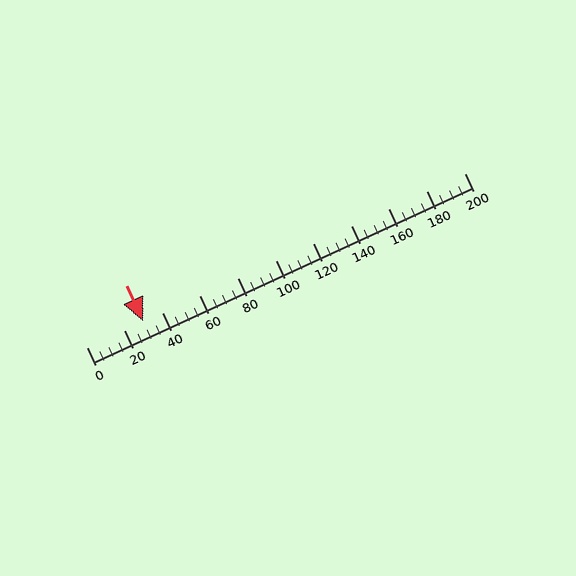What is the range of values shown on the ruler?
The ruler shows values from 0 to 200.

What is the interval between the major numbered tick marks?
The major tick marks are spaced 20 units apart.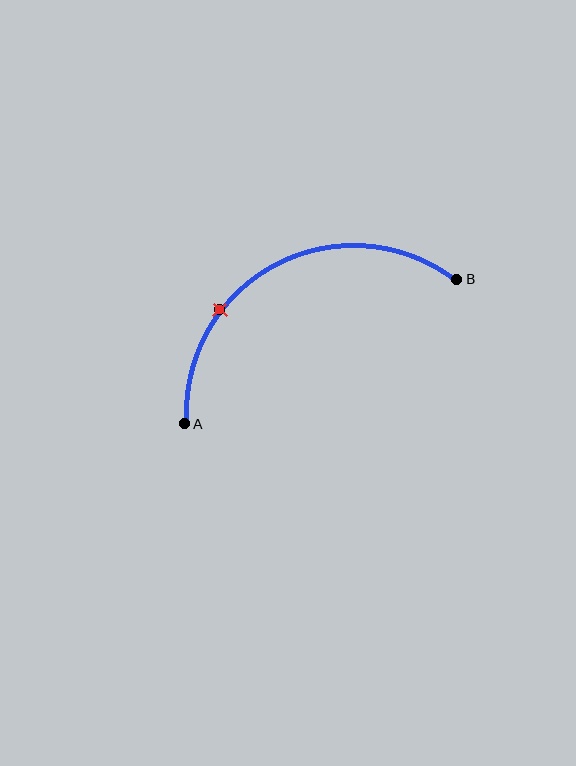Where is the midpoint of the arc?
The arc midpoint is the point on the curve farthest from the straight line joining A and B. It sits above that line.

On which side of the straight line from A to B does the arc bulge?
The arc bulges above the straight line connecting A and B.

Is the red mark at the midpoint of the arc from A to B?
No. The red mark lies on the arc but is closer to endpoint A. The arc midpoint would be at the point on the curve equidistant along the arc from both A and B.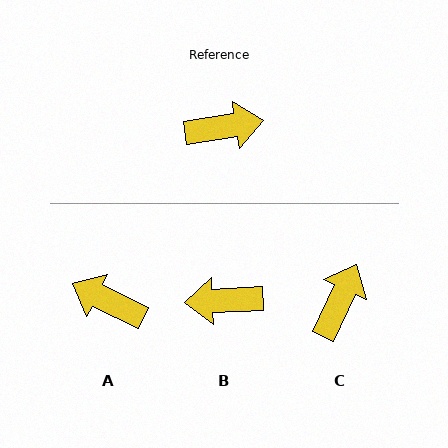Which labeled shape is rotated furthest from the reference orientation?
B, about 174 degrees away.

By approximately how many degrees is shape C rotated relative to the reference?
Approximately 56 degrees counter-clockwise.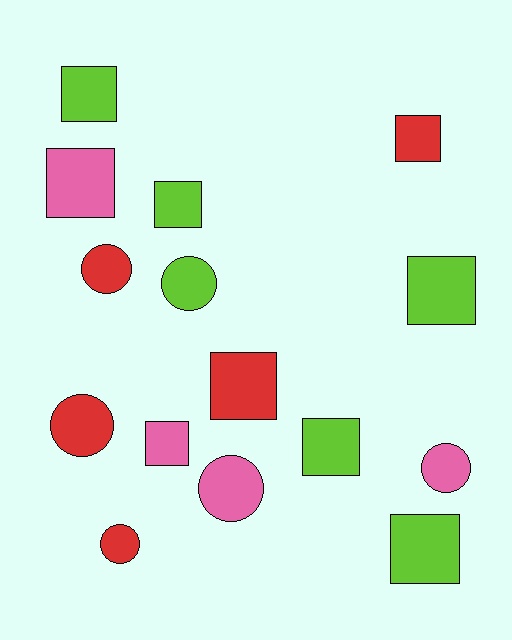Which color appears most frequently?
Lime, with 6 objects.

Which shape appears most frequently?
Square, with 9 objects.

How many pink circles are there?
There are 2 pink circles.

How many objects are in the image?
There are 15 objects.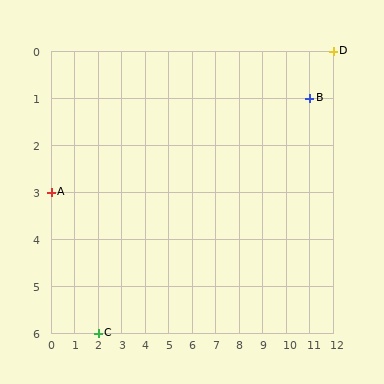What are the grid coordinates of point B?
Point B is at grid coordinates (11, 1).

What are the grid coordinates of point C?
Point C is at grid coordinates (2, 6).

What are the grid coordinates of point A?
Point A is at grid coordinates (0, 3).